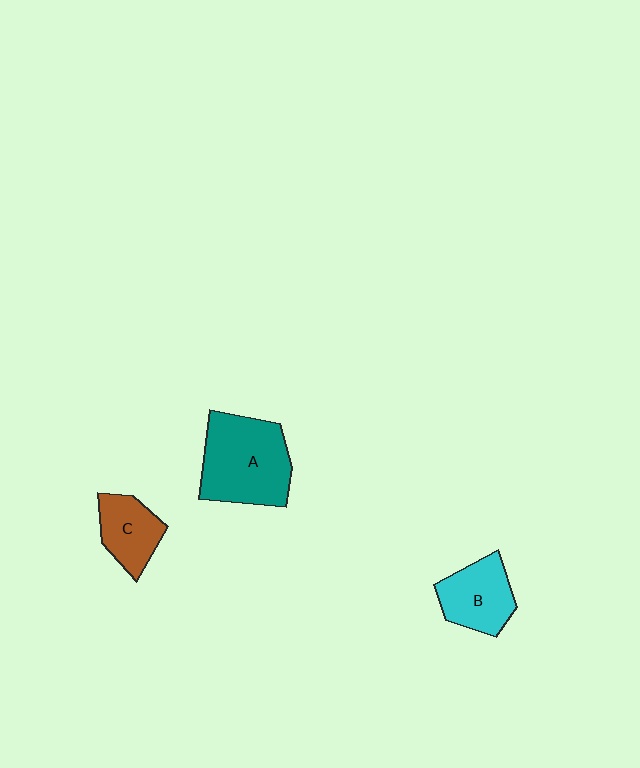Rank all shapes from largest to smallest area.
From largest to smallest: A (teal), B (cyan), C (brown).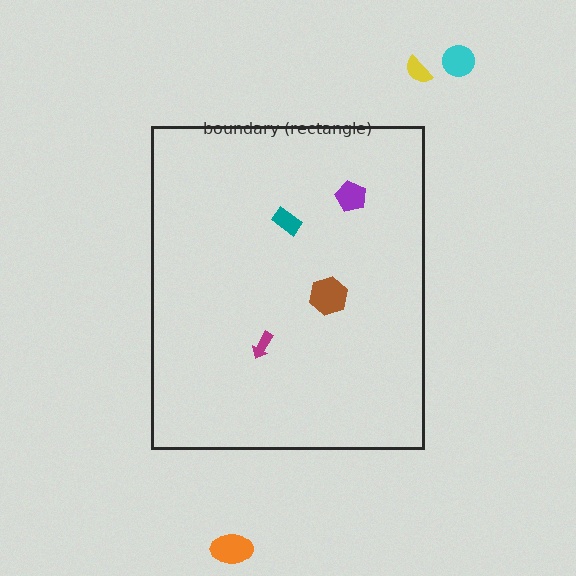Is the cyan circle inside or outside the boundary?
Outside.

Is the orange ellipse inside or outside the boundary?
Outside.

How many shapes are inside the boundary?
4 inside, 3 outside.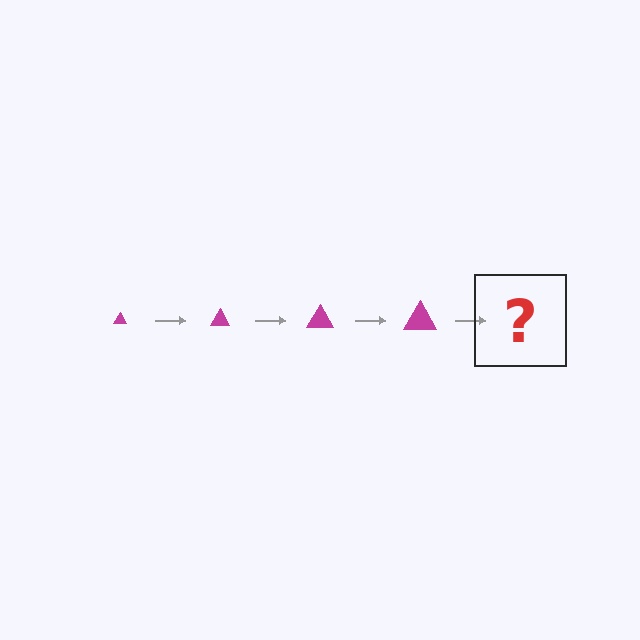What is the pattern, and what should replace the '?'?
The pattern is that the triangle gets progressively larger each step. The '?' should be a magenta triangle, larger than the previous one.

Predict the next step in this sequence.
The next step is a magenta triangle, larger than the previous one.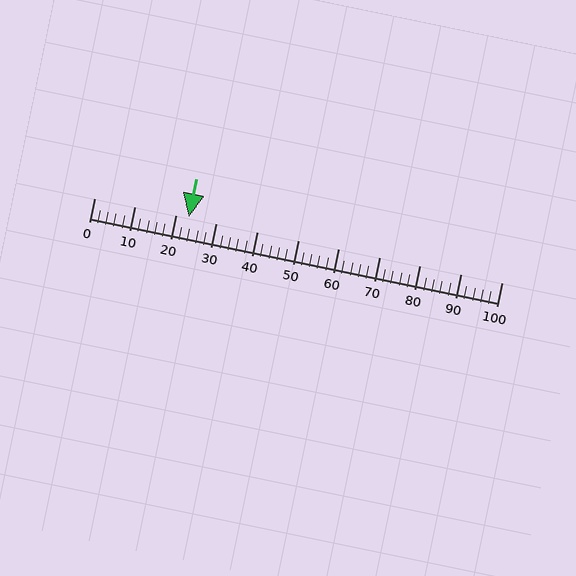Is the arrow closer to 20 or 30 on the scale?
The arrow is closer to 20.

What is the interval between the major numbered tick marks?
The major tick marks are spaced 10 units apart.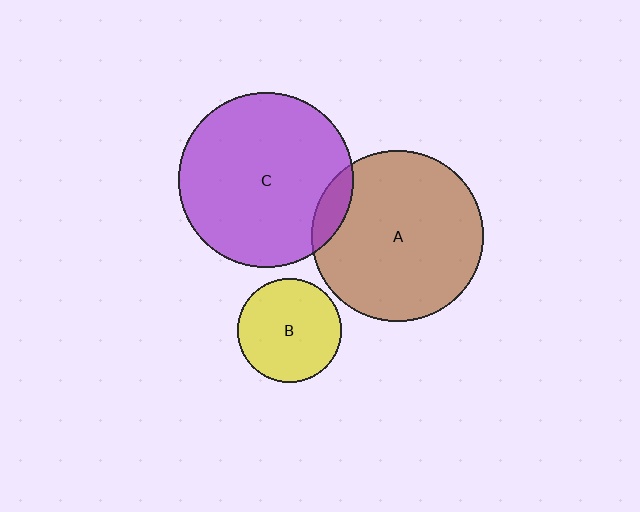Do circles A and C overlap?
Yes.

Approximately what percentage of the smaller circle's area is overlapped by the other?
Approximately 10%.